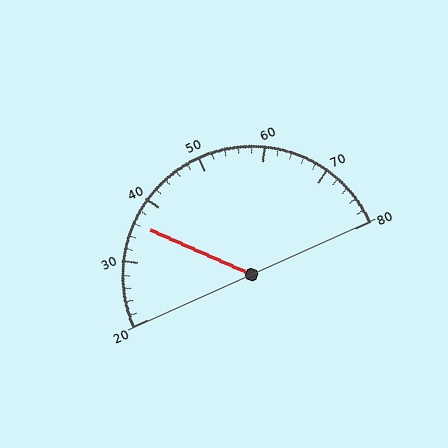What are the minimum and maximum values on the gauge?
The gauge ranges from 20 to 80.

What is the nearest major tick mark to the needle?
The nearest major tick mark is 40.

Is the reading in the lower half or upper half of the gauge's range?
The reading is in the lower half of the range (20 to 80).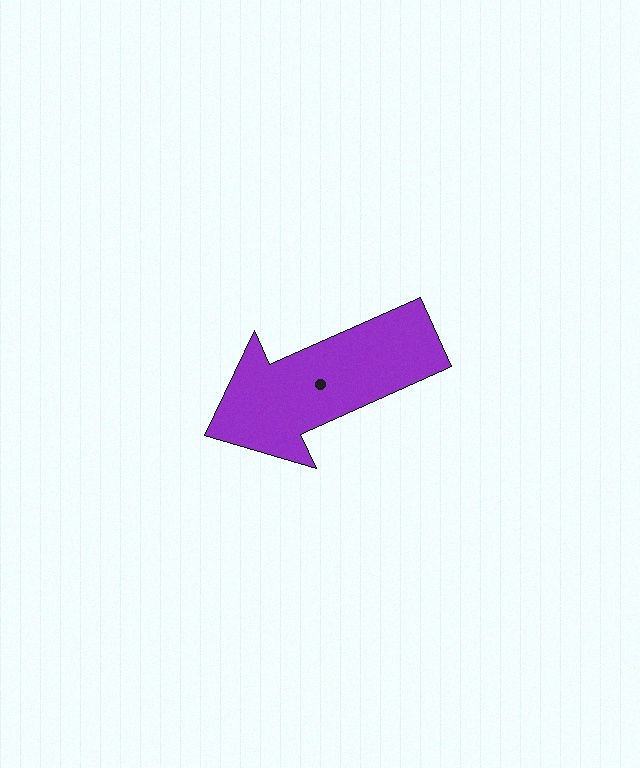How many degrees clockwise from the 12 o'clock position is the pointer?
Approximately 246 degrees.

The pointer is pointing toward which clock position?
Roughly 8 o'clock.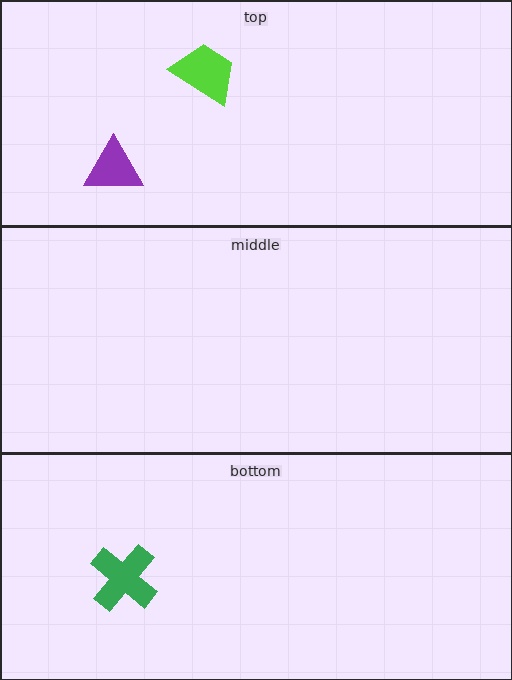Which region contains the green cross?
The bottom region.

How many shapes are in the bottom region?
1.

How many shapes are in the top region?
2.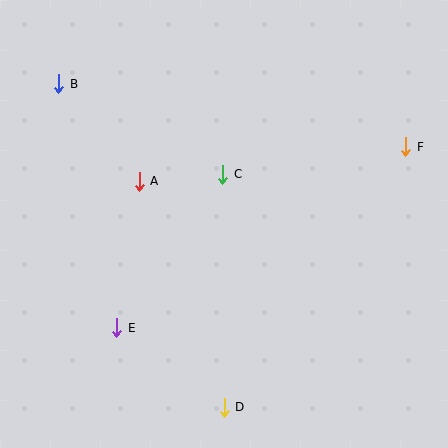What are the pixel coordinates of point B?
Point B is at (59, 84).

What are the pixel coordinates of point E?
Point E is at (117, 328).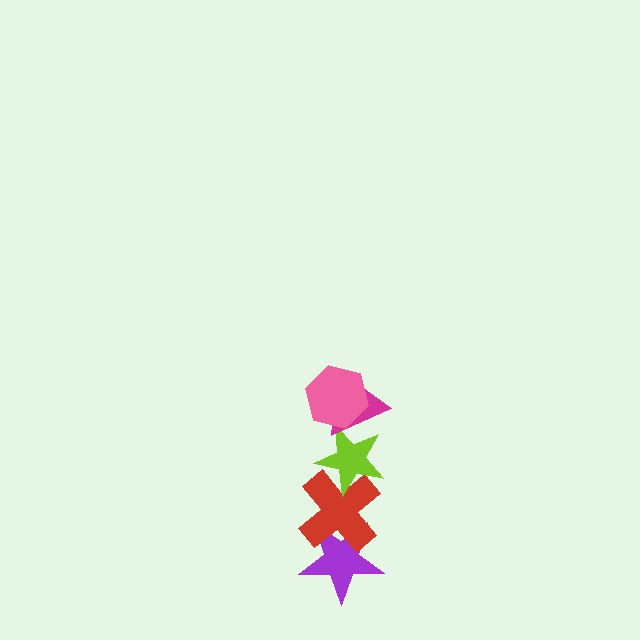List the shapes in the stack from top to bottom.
From top to bottom: the pink hexagon, the magenta triangle, the lime star, the red cross, the purple star.